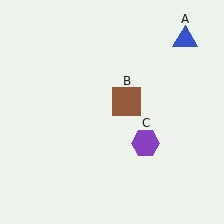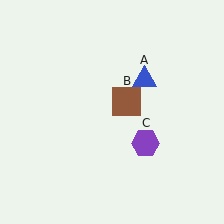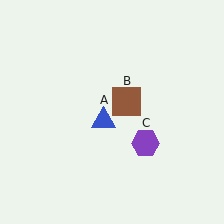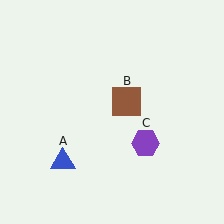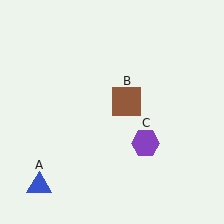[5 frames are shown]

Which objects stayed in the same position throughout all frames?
Brown square (object B) and purple hexagon (object C) remained stationary.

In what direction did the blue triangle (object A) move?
The blue triangle (object A) moved down and to the left.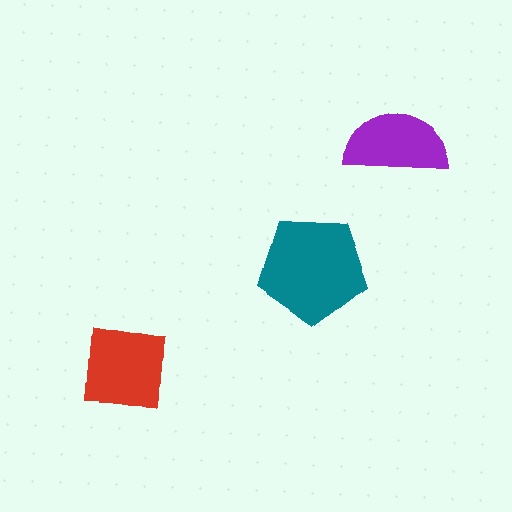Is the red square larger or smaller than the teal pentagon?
Smaller.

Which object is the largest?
The teal pentagon.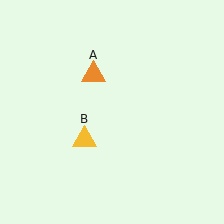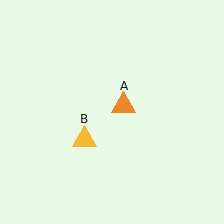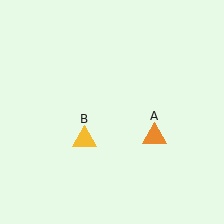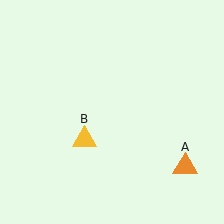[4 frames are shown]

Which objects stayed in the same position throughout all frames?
Yellow triangle (object B) remained stationary.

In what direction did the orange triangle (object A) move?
The orange triangle (object A) moved down and to the right.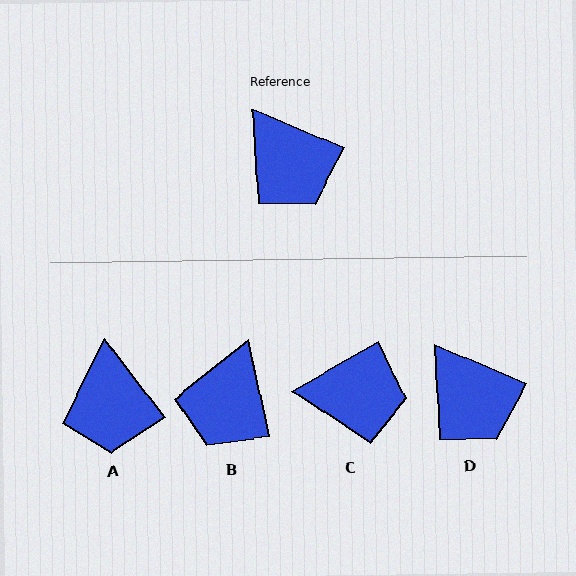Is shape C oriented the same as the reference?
No, it is off by about 53 degrees.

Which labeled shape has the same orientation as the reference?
D.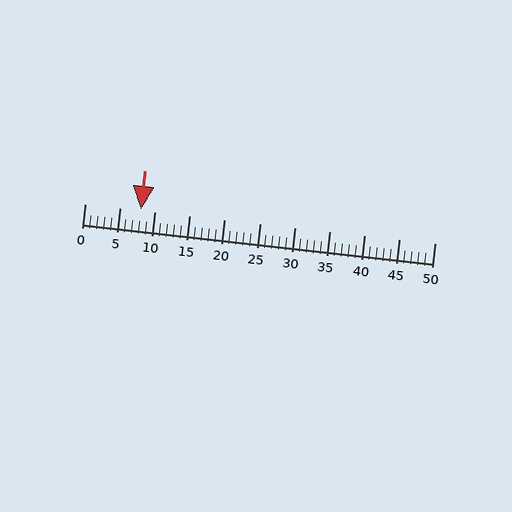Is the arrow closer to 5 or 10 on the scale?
The arrow is closer to 10.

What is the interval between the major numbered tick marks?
The major tick marks are spaced 5 units apart.